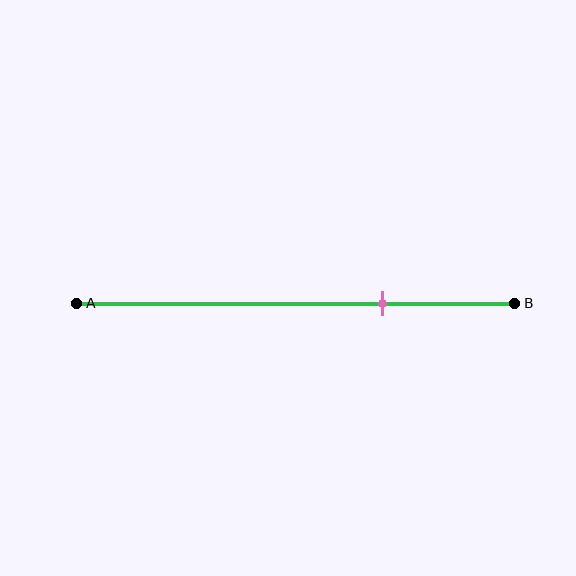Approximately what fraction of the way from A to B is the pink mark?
The pink mark is approximately 70% of the way from A to B.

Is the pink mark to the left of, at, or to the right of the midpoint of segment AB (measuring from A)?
The pink mark is to the right of the midpoint of segment AB.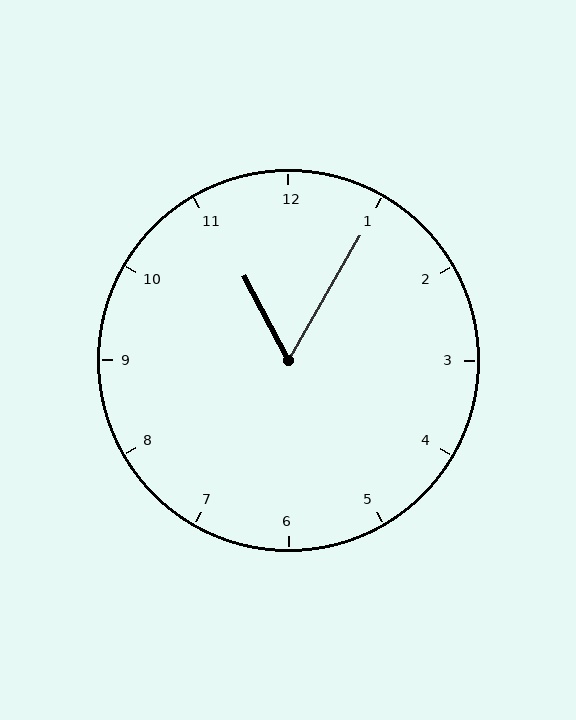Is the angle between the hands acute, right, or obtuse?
It is acute.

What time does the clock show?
11:05.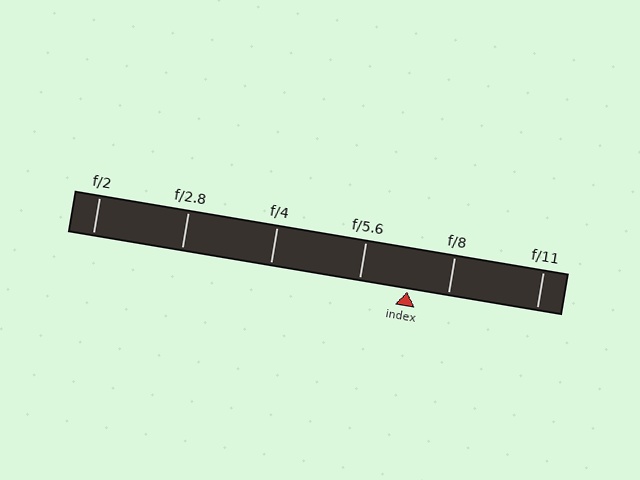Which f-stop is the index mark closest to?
The index mark is closest to f/8.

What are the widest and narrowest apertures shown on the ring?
The widest aperture shown is f/2 and the narrowest is f/11.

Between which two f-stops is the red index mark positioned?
The index mark is between f/5.6 and f/8.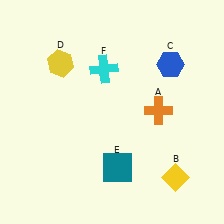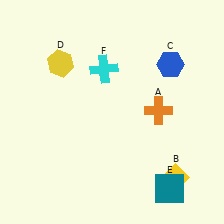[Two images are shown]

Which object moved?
The teal square (E) moved right.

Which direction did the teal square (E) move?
The teal square (E) moved right.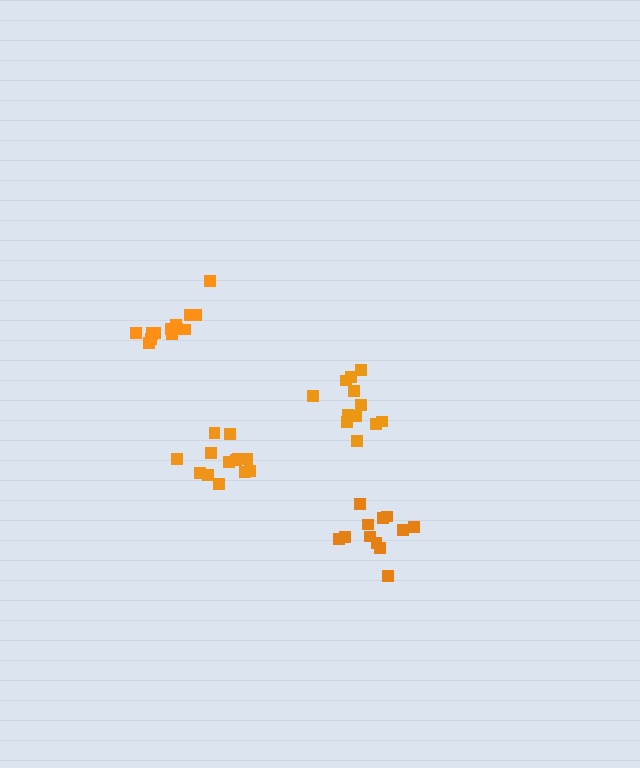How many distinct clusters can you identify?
There are 4 distinct clusters.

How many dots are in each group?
Group 1: 13 dots, Group 2: 12 dots, Group 3: 12 dots, Group 4: 14 dots (51 total).